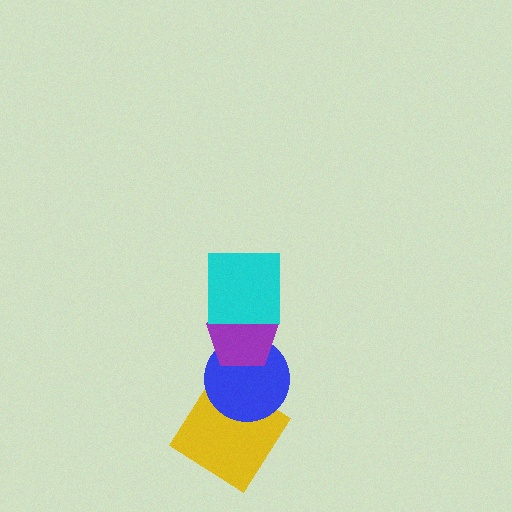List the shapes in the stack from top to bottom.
From top to bottom: the cyan square, the purple pentagon, the blue circle, the yellow diamond.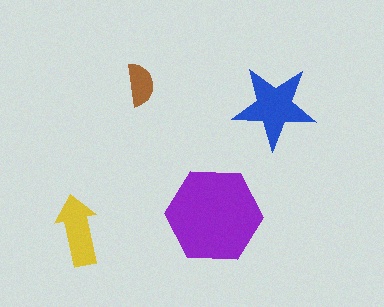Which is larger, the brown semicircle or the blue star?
The blue star.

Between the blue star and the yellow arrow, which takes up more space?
The blue star.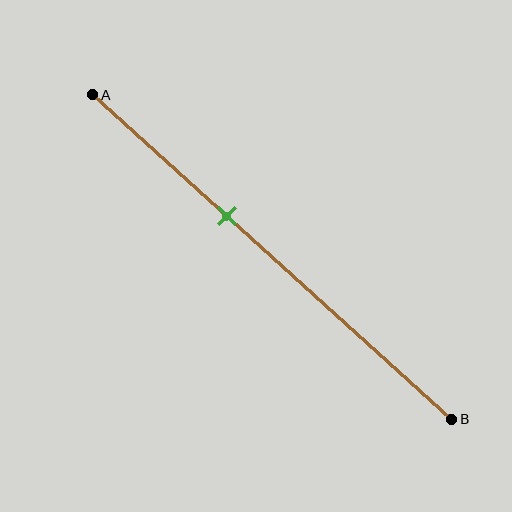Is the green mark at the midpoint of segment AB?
No, the mark is at about 35% from A, not at the 50% midpoint.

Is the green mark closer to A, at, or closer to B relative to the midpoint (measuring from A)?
The green mark is closer to point A than the midpoint of segment AB.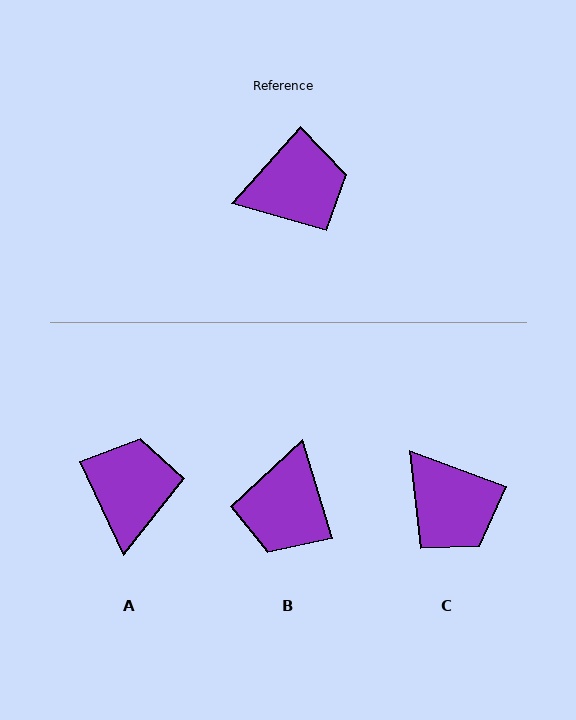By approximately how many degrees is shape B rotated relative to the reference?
Approximately 121 degrees clockwise.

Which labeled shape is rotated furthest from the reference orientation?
B, about 121 degrees away.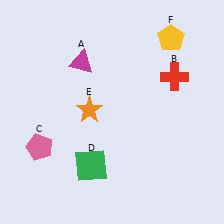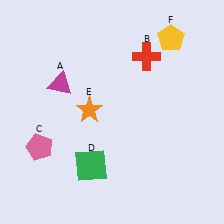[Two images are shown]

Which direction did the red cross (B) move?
The red cross (B) moved left.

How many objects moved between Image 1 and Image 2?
2 objects moved between the two images.